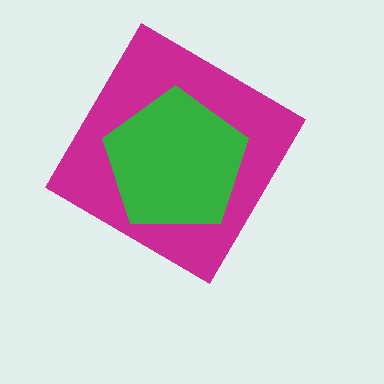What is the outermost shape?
The magenta diamond.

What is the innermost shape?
The green pentagon.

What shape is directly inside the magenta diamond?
The green pentagon.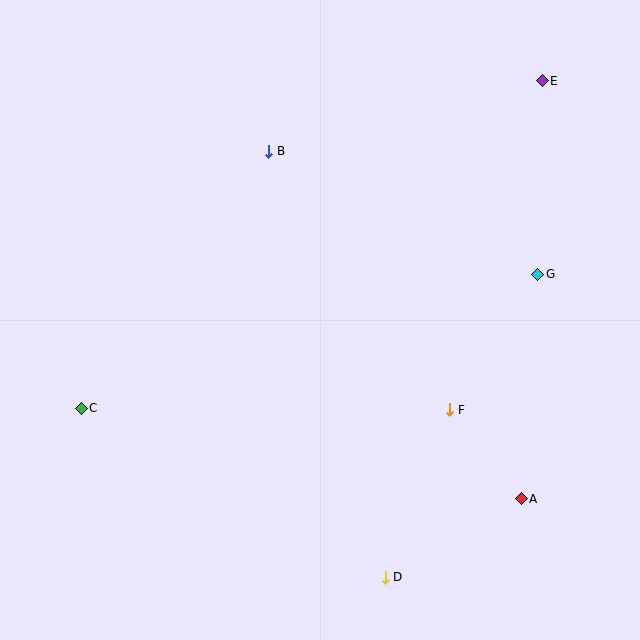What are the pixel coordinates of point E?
Point E is at (542, 81).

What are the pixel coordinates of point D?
Point D is at (385, 577).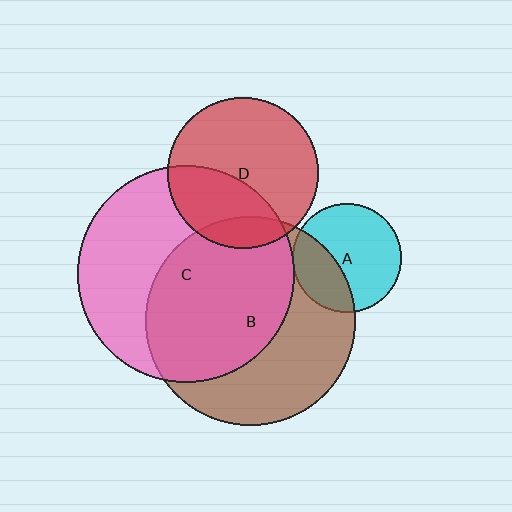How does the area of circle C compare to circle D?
Approximately 2.0 times.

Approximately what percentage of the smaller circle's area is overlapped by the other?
Approximately 35%.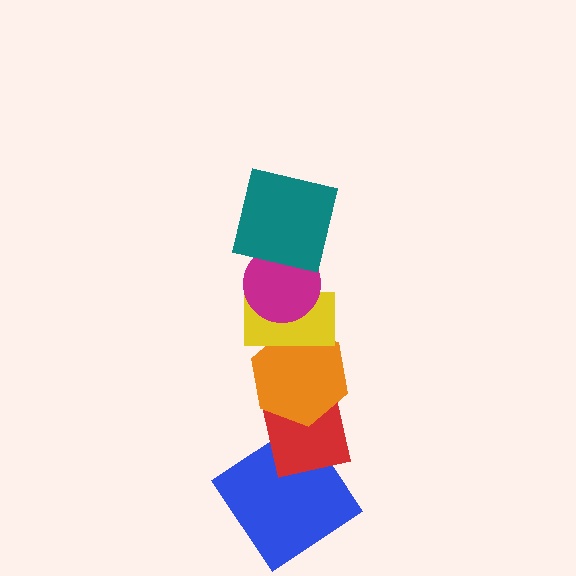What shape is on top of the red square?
The orange hexagon is on top of the red square.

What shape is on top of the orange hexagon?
The yellow rectangle is on top of the orange hexagon.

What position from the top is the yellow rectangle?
The yellow rectangle is 3rd from the top.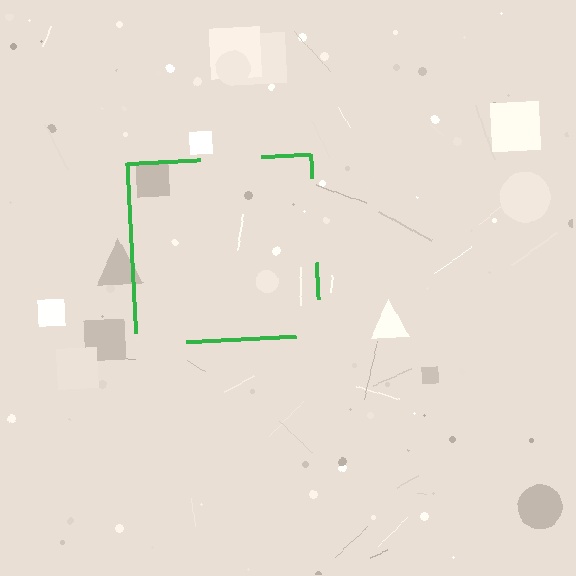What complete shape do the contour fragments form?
The contour fragments form a square.